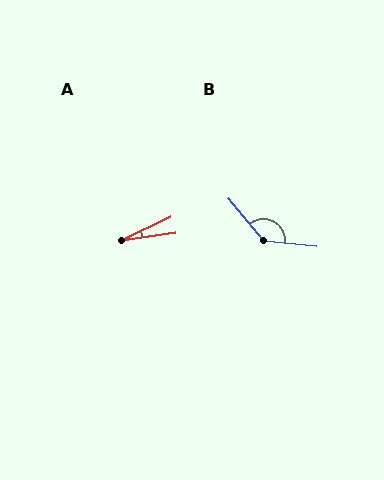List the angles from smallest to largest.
A (17°), B (136°).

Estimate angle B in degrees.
Approximately 136 degrees.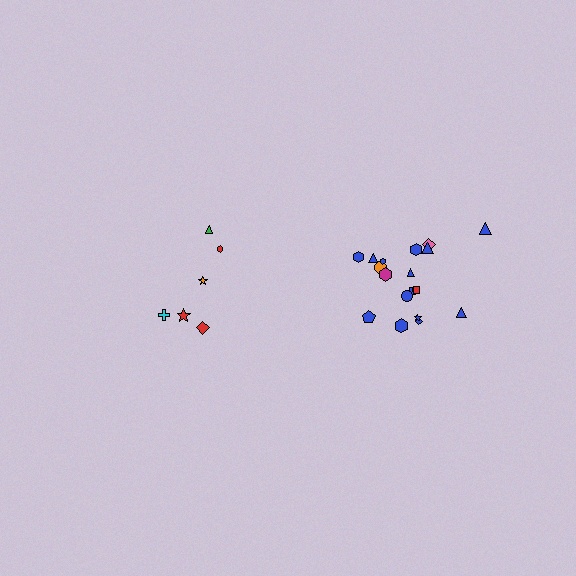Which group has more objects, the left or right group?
The right group.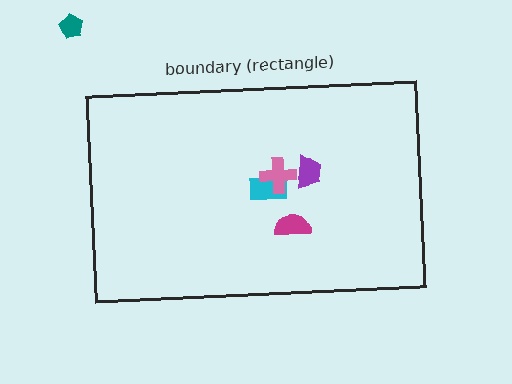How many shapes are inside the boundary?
4 inside, 1 outside.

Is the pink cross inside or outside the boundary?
Inside.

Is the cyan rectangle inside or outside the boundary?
Inside.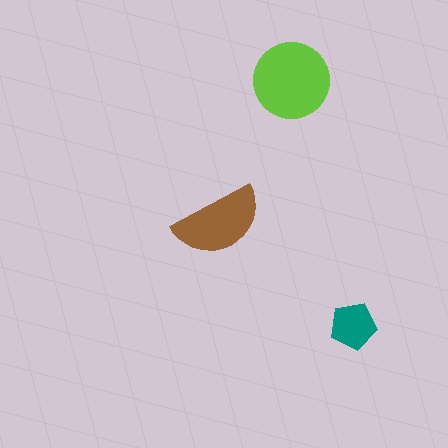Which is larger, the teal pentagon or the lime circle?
The lime circle.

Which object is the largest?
The lime circle.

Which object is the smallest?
The teal pentagon.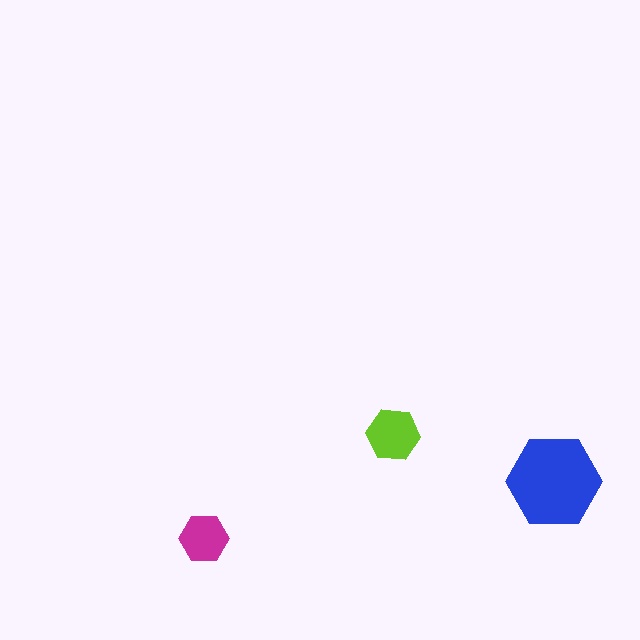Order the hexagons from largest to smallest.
the blue one, the lime one, the magenta one.